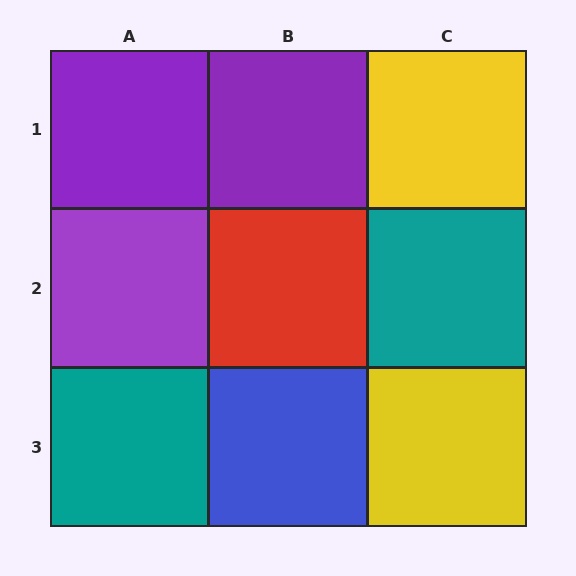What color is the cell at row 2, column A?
Purple.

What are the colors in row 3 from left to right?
Teal, blue, yellow.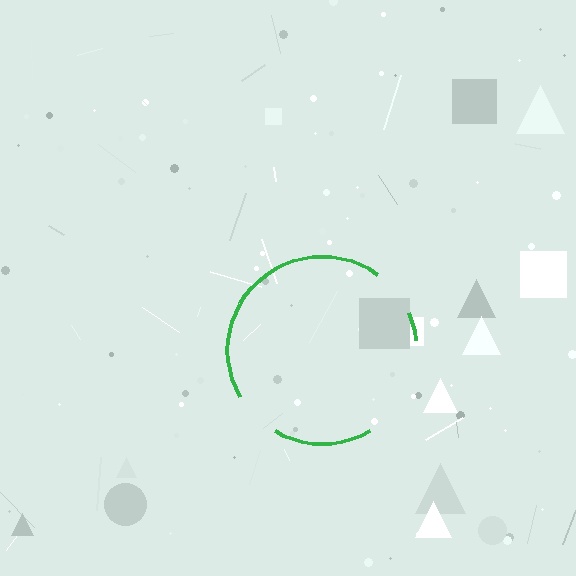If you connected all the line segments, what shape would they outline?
They would outline a circle.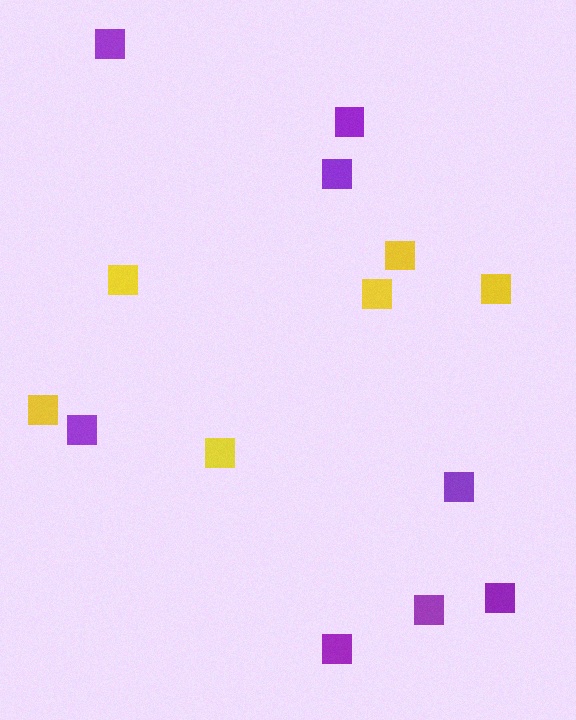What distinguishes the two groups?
There are 2 groups: one group of purple squares (8) and one group of yellow squares (6).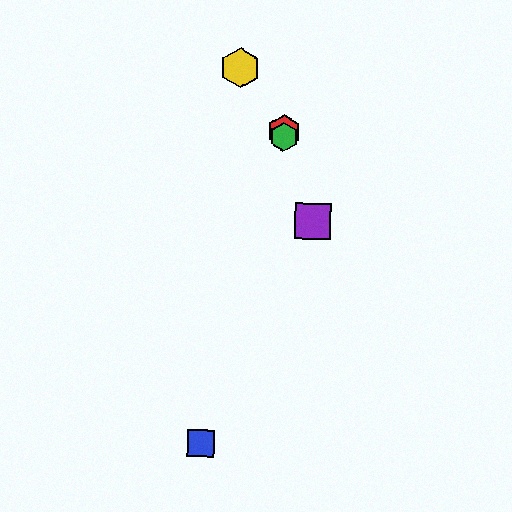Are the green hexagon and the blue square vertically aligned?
No, the green hexagon is at x≈284 and the blue square is at x≈201.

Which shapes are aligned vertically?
The red hexagon, the green hexagon are aligned vertically.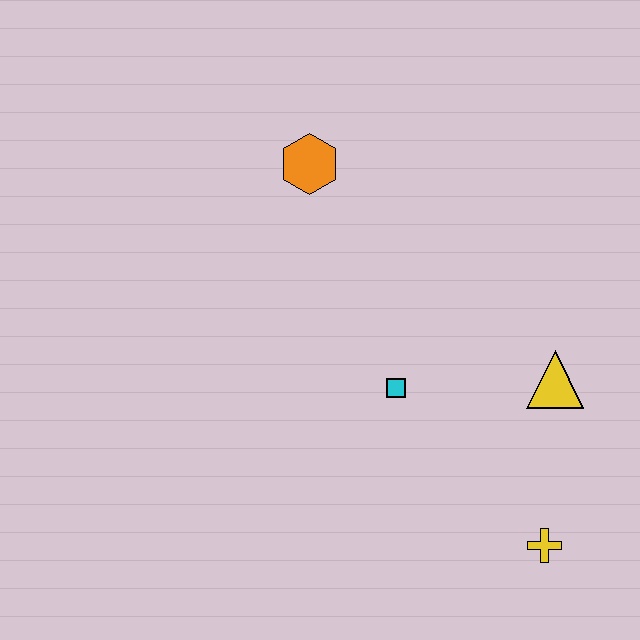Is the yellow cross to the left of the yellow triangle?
Yes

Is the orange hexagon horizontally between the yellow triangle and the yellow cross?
No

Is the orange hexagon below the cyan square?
No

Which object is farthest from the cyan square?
The orange hexagon is farthest from the cyan square.